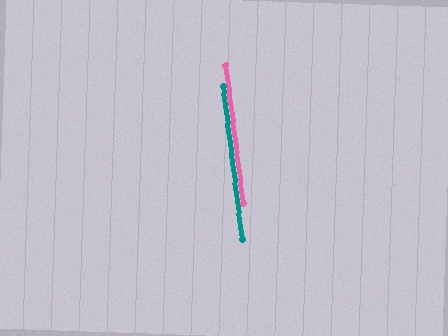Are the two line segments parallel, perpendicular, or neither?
Parallel — their directions differ by only 0.2°.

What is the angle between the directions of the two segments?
Approximately 0 degrees.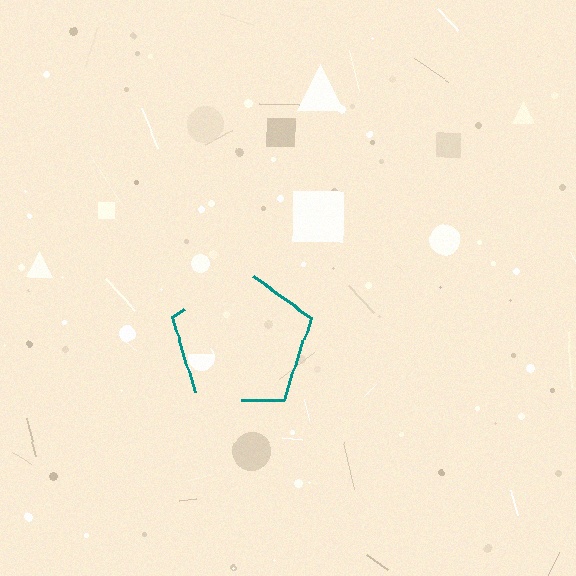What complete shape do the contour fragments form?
The contour fragments form a pentagon.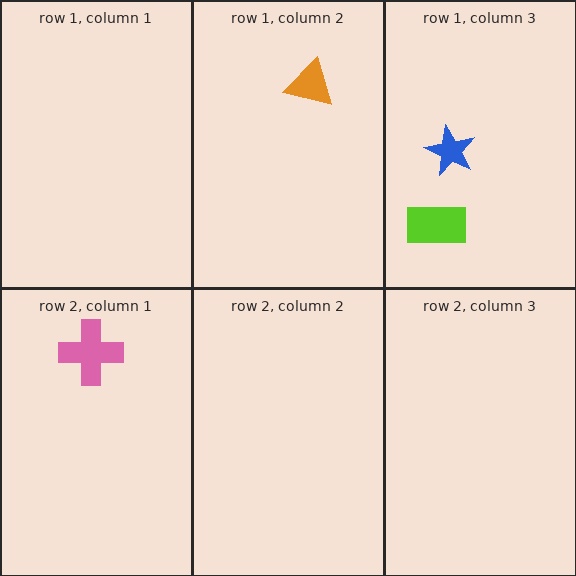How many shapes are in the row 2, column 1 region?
1.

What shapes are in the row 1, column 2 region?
The orange triangle.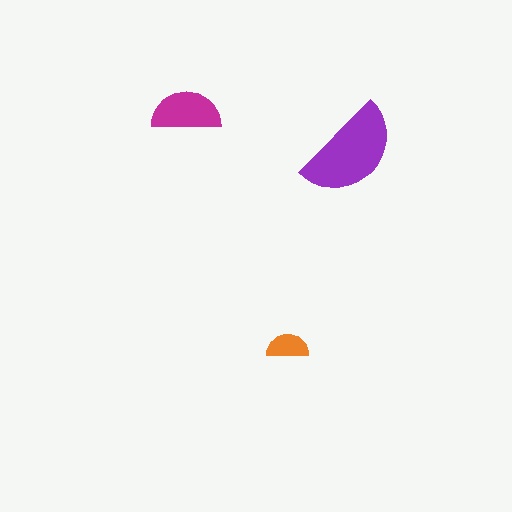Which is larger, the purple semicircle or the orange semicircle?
The purple one.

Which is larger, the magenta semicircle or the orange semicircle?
The magenta one.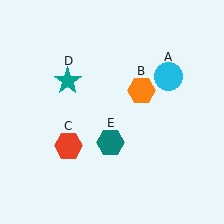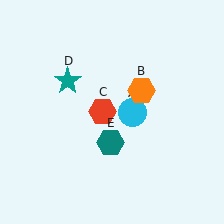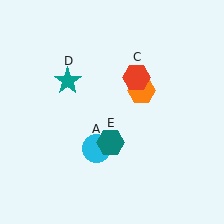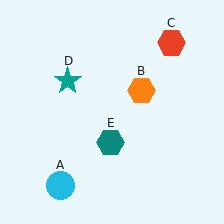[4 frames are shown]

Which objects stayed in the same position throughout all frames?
Orange hexagon (object B) and teal star (object D) and teal hexagon (object E) remained stationary.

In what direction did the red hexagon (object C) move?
The red hexagon (object C) moved up and to the right.